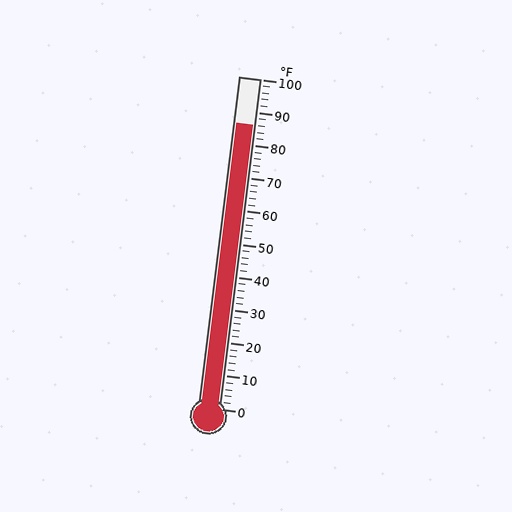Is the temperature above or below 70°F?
The temperature is above 70°F.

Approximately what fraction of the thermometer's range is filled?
The thermometer is filled to approximately 85% of its range.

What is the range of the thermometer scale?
The thermometer scale ranges from 0°F to 100°F.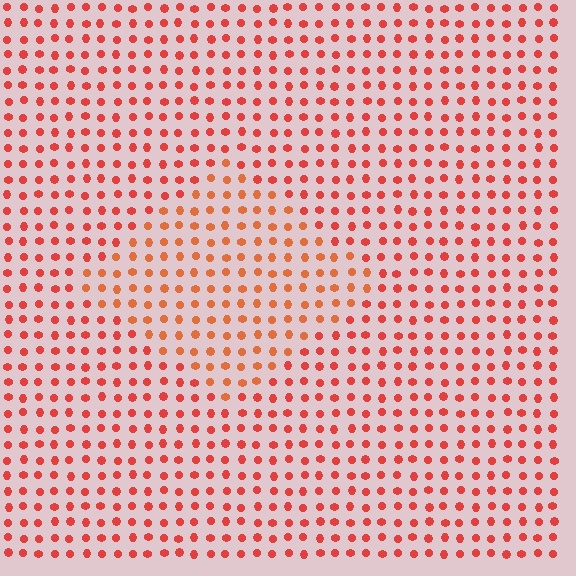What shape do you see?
I see a diamond.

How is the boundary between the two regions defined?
The boundary is defined purely by a slight shift in hue (about 17 degrees). Spacing, size, and orientation are identical on both sides.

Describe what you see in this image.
The image is filled with small red elements in a uniform arrangement. A diamond-shaped region is visible where the elements are tinted to a slightly different hue, forming a subtle color boundary.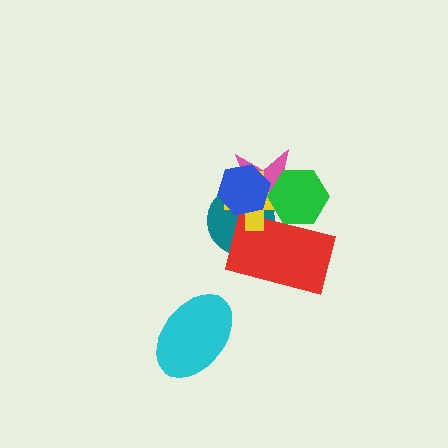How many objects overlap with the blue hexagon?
3 objects overlap with the blue hexagon.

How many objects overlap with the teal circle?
4 objects overlap with the teal circle.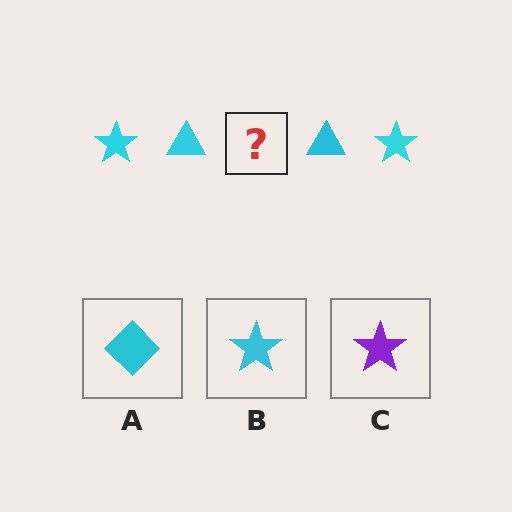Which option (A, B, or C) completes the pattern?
B.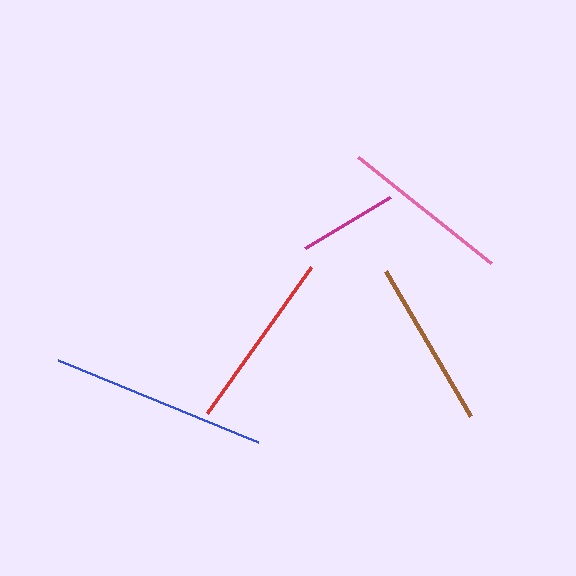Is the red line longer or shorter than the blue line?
The blue line is longer than the red line.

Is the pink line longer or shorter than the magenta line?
The pink line is longer than the magenta line.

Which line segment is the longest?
The blue line is the longest at approximately 217 pixels.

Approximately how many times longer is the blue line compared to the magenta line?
The blue line is approximately 2.2 times the length of the magenta line.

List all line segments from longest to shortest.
From longest to shortest: blue, red, pink, brown, magenta.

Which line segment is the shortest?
The magenta line is the shortest at approximately 99 pixels.